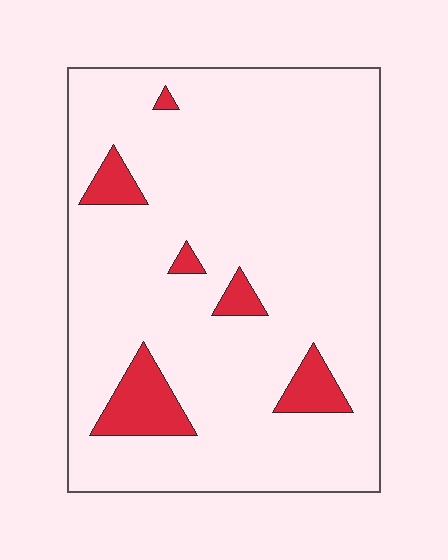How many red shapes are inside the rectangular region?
6.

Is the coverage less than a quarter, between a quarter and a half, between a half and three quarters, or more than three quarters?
Less than a quarter.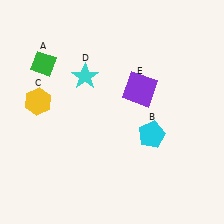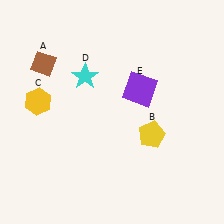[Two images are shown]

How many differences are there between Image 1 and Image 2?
There are 2 differences between the two images.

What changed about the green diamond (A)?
In Image 1, A is green. In Image 2, it changed to brown.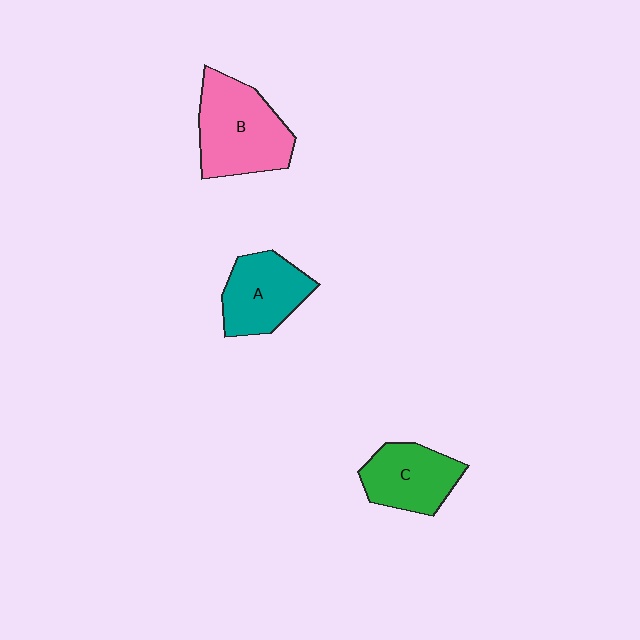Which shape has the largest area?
Shape B (pink).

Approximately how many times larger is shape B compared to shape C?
Approximately 1.4 times.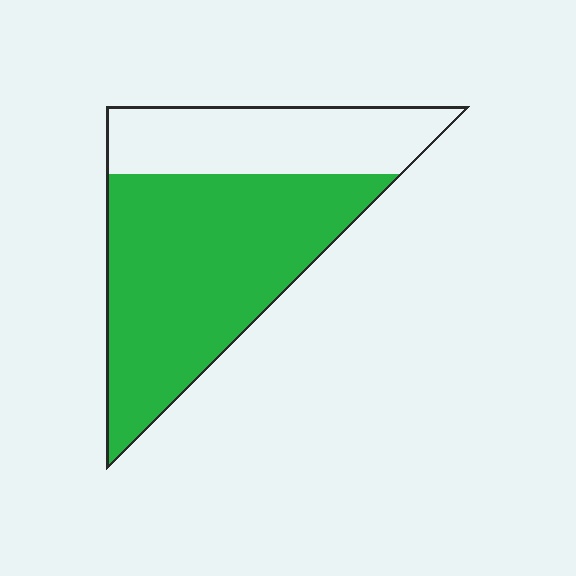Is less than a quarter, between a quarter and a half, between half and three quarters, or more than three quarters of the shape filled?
Between half and three quarters.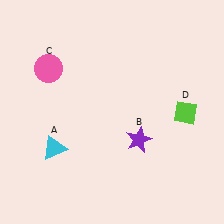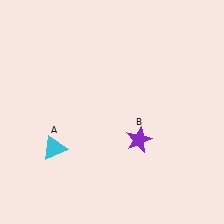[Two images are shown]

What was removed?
The pink circle (C), the lime diamond (D) were removed in Image 2.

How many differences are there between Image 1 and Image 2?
There are 2 differences between the two images.